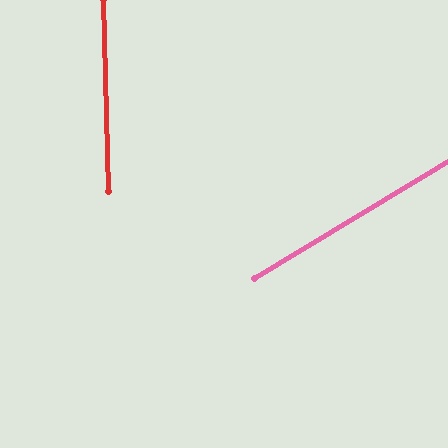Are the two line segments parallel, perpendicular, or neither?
Neither parallel nor perpendicular — they differ by about 60°.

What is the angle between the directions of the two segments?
Approximately 60 degrees.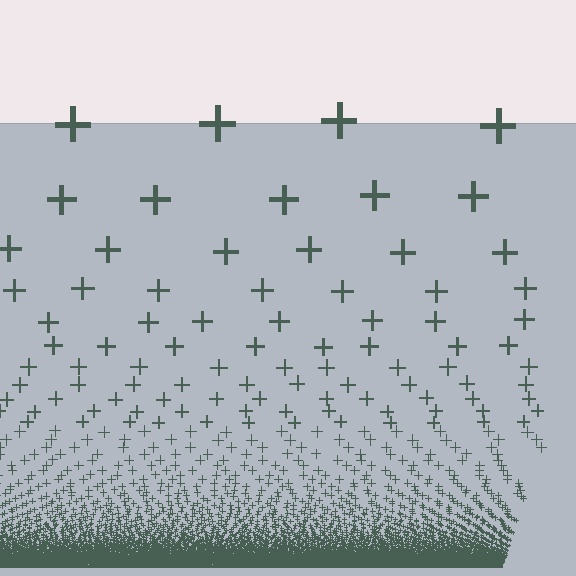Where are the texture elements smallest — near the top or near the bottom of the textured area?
Near the bottom.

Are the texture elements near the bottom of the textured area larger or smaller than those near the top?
Smaller. The gradient is inverted — elements near the bottom are smaller and denser.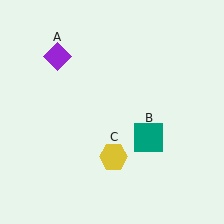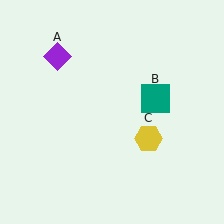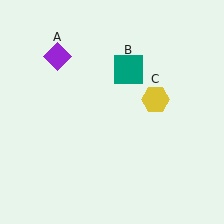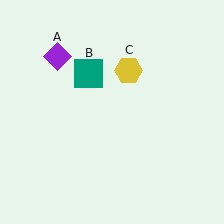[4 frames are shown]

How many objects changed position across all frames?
2 objects changed position: teal square (object B), yellow hexagon (object C).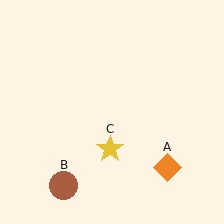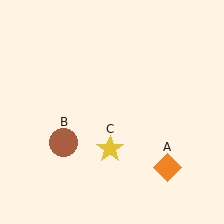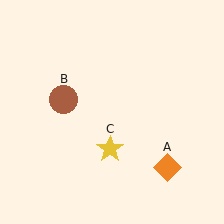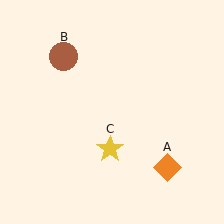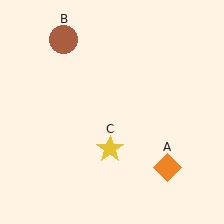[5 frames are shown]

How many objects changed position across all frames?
1 object changed position: brown circle (object B).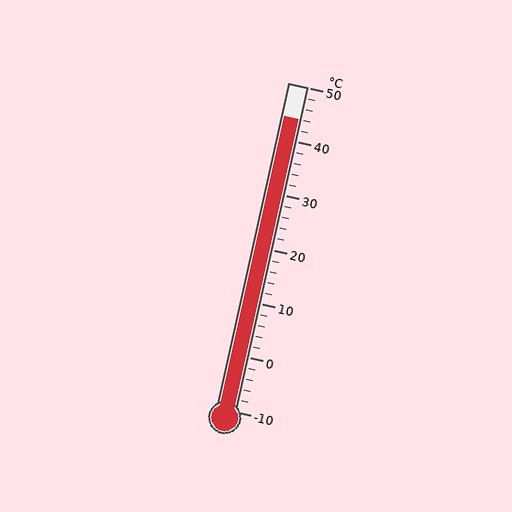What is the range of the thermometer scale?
The thermometer scale ranges from -10°C to 50°C.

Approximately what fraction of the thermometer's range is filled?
The thermometer is filled to approximately 90% of its range.